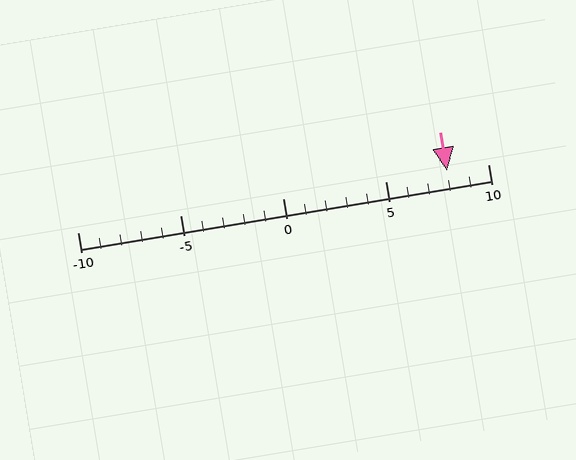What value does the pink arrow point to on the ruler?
The pink arrow points to approximately 8.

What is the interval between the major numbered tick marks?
The major tick marks are spaced 5 units apart.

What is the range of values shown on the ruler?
The ruler shows values from -10 to 10.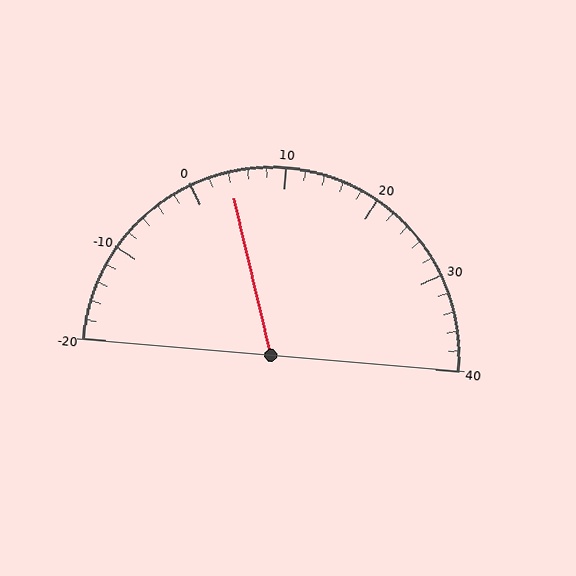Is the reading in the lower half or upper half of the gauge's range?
The reading is in the lower half of the range (-20 to 40).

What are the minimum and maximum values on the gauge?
The gauge ranges from -20 to 40.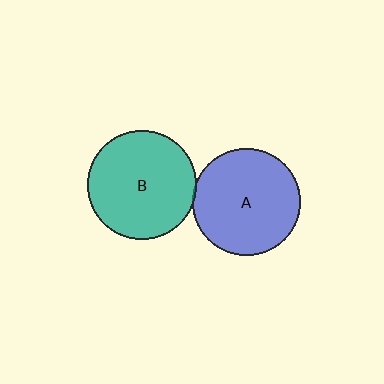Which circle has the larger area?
Circle B (teal).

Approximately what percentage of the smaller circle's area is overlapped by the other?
Approximately 5%.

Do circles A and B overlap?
Yes.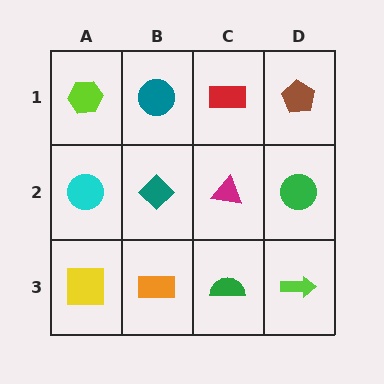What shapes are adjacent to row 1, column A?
A cyan circle (row 2, column A), a teal circle (row 1, column B).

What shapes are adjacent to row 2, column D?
A brown pentagon (row 1, column D), a lime arrow (row 3, column D), a magenta triangle (row 2, column C).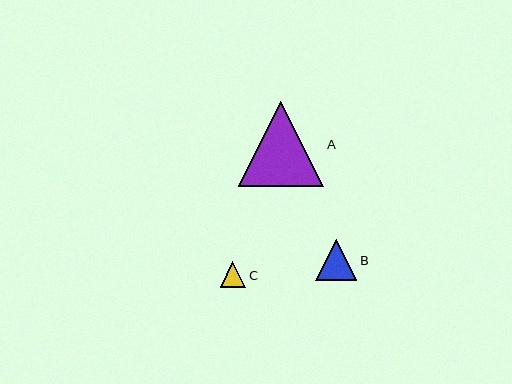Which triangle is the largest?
Triangle A is the largest with a size of approximately 86 pixels.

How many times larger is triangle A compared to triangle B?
Triangle A is approximately 2.1 times the size of triangle B.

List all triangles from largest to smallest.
From largest to smallest: A, B, C.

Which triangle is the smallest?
Triangle C is the smallest with a size of approximately 25 pixels.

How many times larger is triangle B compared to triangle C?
Triangle B is approximately 1.6 times the size of triangle C.